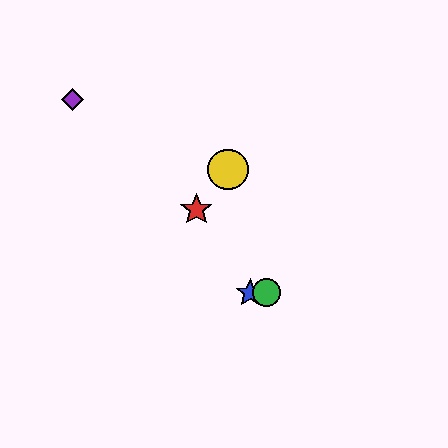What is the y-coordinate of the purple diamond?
The purple diamond is at y≈100.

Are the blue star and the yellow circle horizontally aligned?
No, the blue star is at y≈293 and the yellow circle is at y≈169.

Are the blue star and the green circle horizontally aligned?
Yes, both are at y≈293.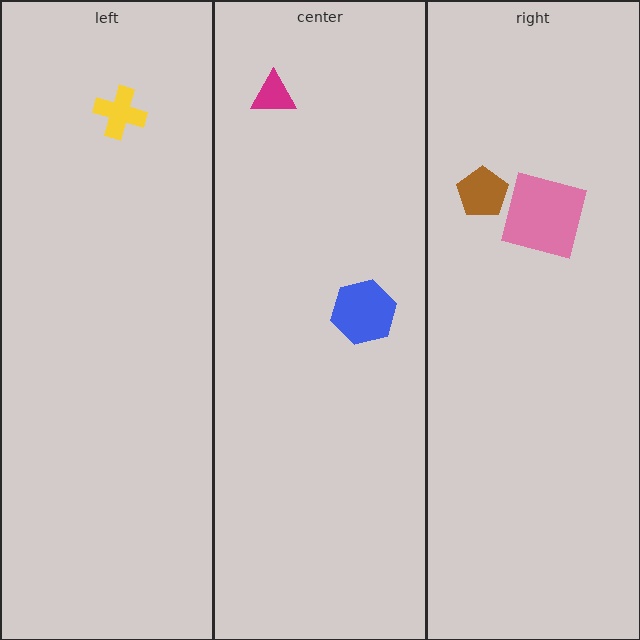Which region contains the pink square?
The right region.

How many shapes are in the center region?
2.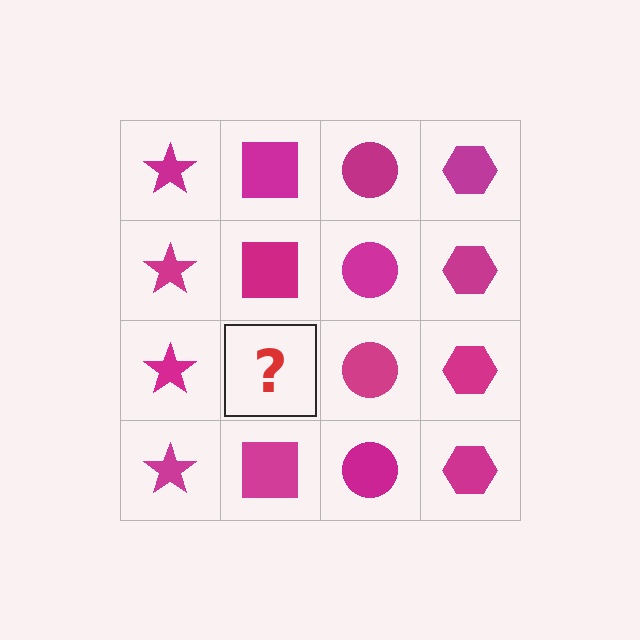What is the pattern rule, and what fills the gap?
The rule is that each column has a consistent shape. The gap should be filled with a magenta square.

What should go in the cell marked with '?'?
The missing cell should contain a magenta square.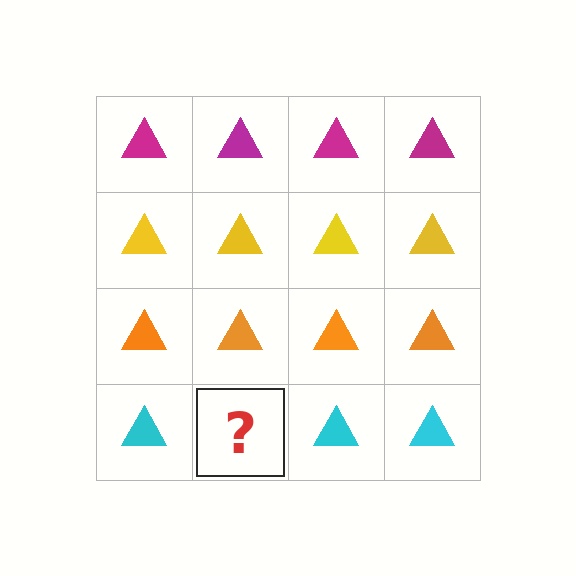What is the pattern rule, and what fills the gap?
The rule is that each row has a consistent color. The gap should be filled with a cyan triangle.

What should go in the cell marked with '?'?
The missing cell should contain a cyan triangle.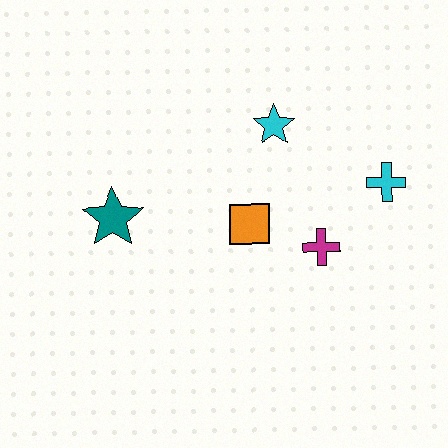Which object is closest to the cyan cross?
The magenta cross is closest to the cyan cross.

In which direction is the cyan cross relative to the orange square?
The cyan cross is to the right of the orange square.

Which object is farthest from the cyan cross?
The teal star is farthest from the cyan cross.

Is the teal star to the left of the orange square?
Yes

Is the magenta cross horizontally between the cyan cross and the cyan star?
Yes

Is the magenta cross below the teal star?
Yes